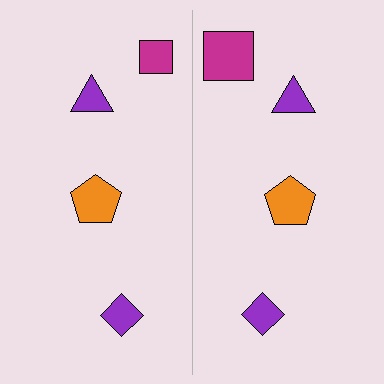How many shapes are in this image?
There are 8 shapes in this image.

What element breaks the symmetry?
The magenta square on the right side has a different size than its mirror counterpart.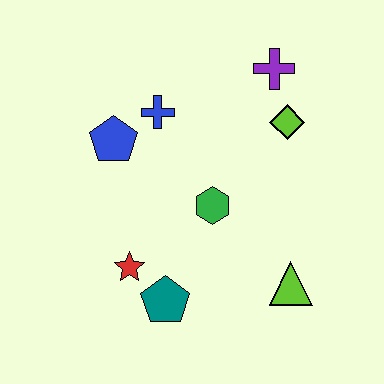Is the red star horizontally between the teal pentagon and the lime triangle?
No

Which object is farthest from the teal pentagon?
The purple cross is farthest from the teal pentagon.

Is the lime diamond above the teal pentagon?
Yes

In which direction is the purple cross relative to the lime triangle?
The purple cross is above the lime triangle.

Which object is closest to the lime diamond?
The purple cross is closest to the lime diamond.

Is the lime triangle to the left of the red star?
No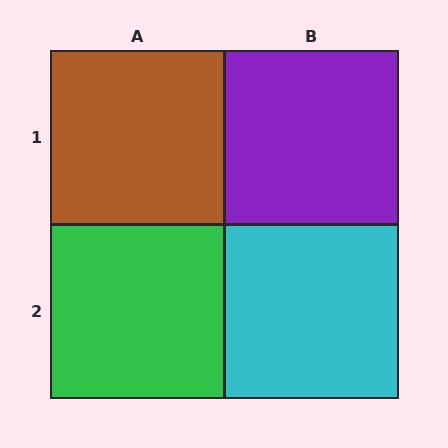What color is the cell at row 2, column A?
Green.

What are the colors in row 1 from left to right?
Brown, purple.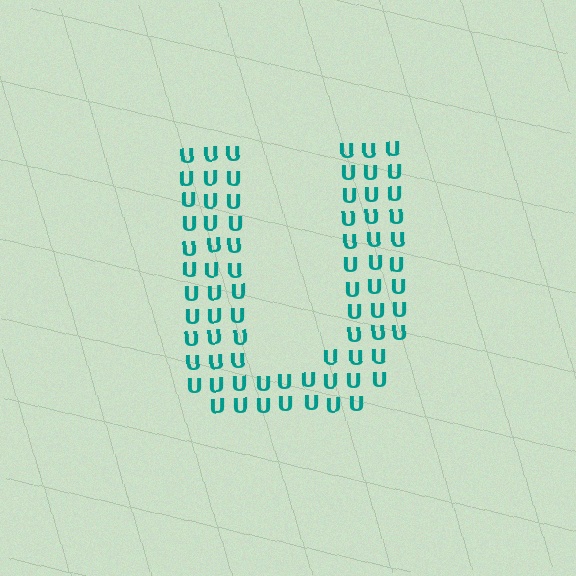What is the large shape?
The large shape is the letter U.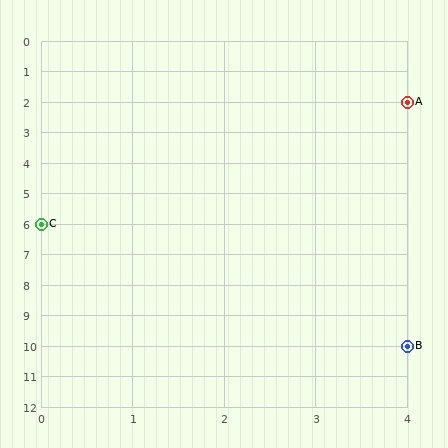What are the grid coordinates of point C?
Point C is at grid coordinates (0, 6).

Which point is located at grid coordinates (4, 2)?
Point A is at (4, 2).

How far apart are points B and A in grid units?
Points B and A are 8 rows apart.